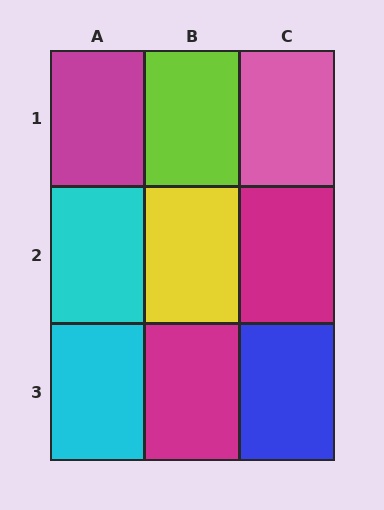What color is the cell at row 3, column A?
Cyan.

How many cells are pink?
1 cell is pink.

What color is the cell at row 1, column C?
Pink.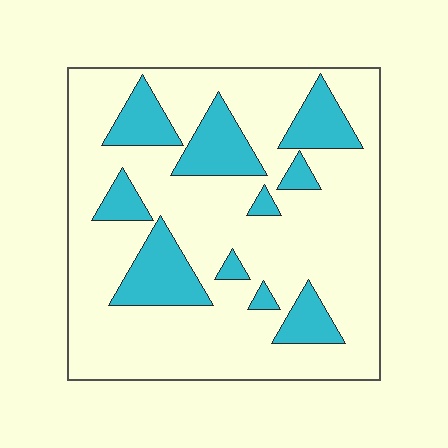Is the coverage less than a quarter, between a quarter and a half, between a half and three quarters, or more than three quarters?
Less than a quarter.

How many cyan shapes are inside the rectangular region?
10.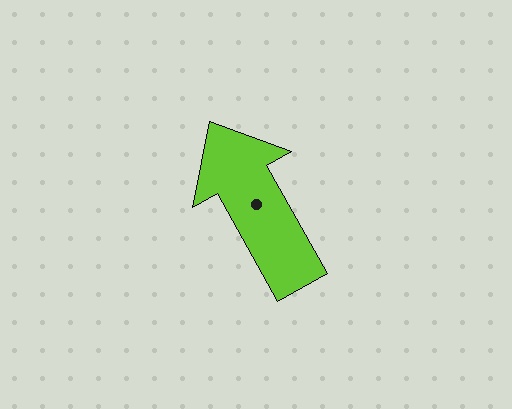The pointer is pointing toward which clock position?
Roughly 11 o'clock.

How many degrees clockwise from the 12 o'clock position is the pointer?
Approximately 331 degrees.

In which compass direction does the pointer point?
Northwest.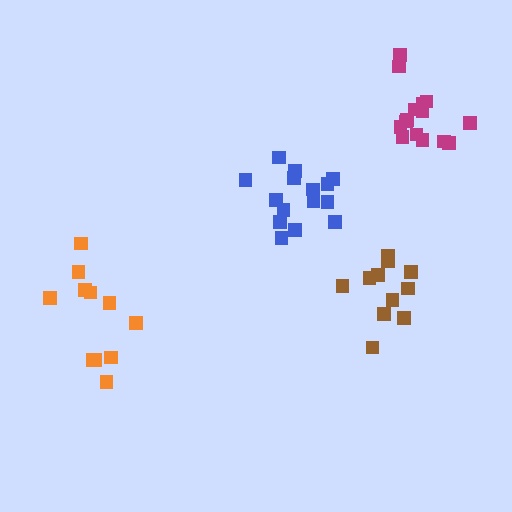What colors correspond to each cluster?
The clusters are colored: blue, brown, orange, magenta.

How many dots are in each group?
Group 1: 15 dots, Group 2: 11 dots, Group 3: 11 dots, Group 4: 15 dots (52 total).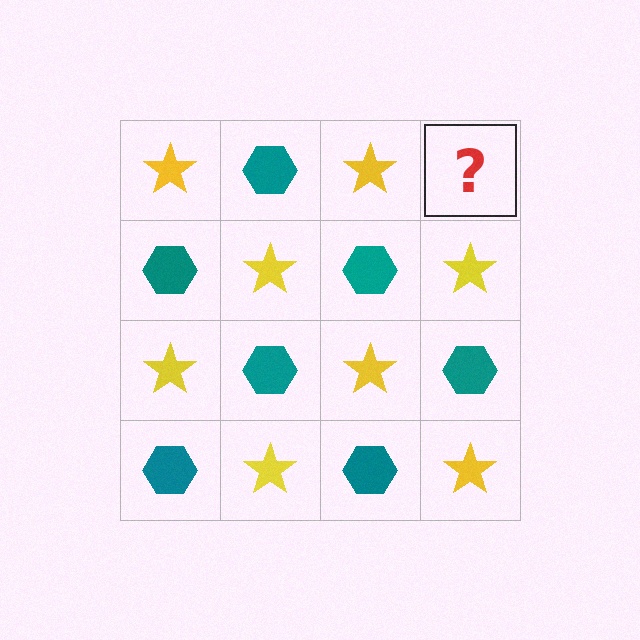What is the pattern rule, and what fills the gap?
The rule is that it alternates yellow star and teal hexagon in a checkerboard pattern. The gap should be filled with a teal hexagon.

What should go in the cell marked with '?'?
The missing cell should contain a teal hexagon.